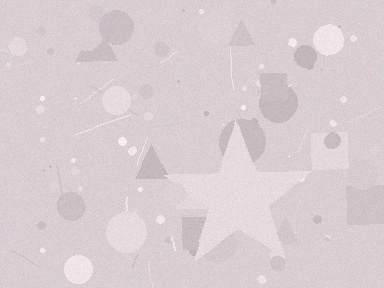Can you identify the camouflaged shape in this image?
The camouflaged shape is a star.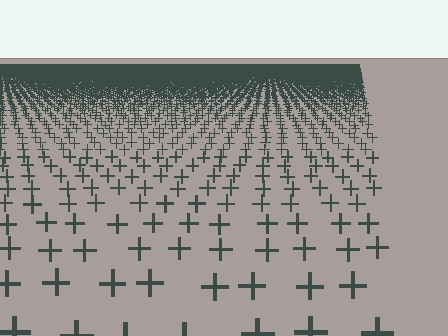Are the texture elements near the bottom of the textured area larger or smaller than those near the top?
Larger. Near the bottom, elements are closer to the viewer and appear at a bigger on-screen size.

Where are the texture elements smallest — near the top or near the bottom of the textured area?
Near the top.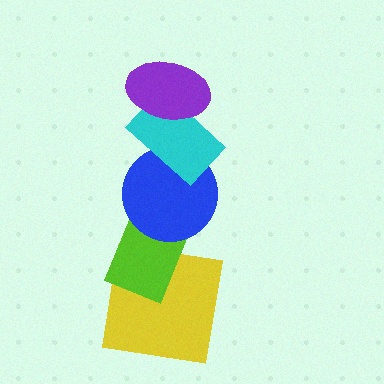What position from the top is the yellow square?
The yellow square is 5th from the top.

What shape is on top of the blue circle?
The cyan rectangle is on top of the blue circle.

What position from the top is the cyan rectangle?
The cyan rectangle is 2nd from the top.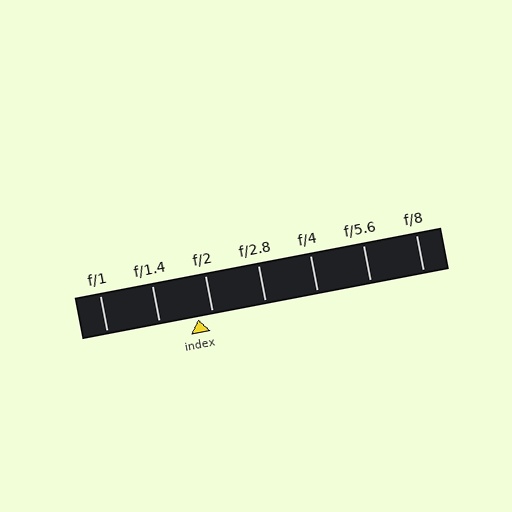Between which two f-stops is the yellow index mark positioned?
The index mark is between f/1.4 and f/2.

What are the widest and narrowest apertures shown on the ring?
The widest aperture shown is f/1 and the narrowest is f/8.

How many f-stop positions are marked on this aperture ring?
There are 7 f-stop positions marked.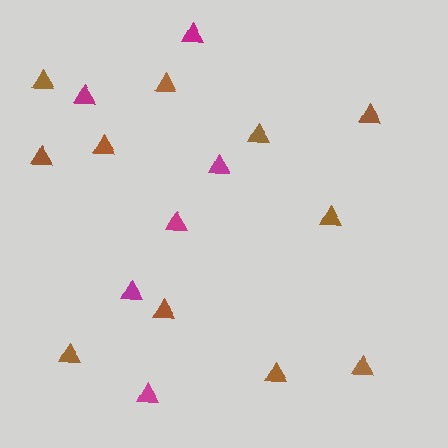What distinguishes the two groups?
There are 2 groups: one group of brown triangles (11) and one group of magenta triangles (6).